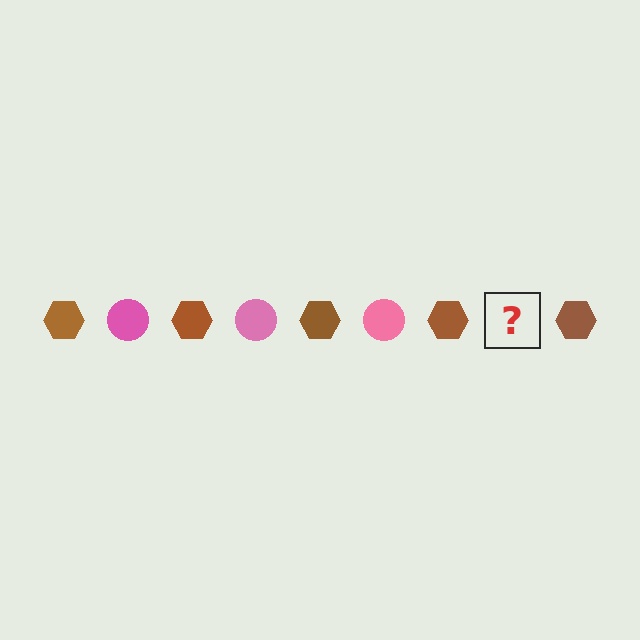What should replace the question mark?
The question mark should be replaced with a pink circle.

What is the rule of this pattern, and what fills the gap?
The rule is that the pattern alternates between brown hexagon and pink circle. The gap should be filled with a pink circle.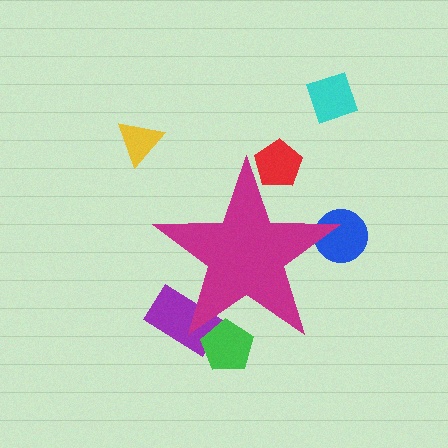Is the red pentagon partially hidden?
Yes, the red pentagon is partially hidden behind the magenta star.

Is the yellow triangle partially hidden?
No, the yellow triangle is fully visible.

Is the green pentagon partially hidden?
Yes, the green pentagon is partially hidden behind the magenta star.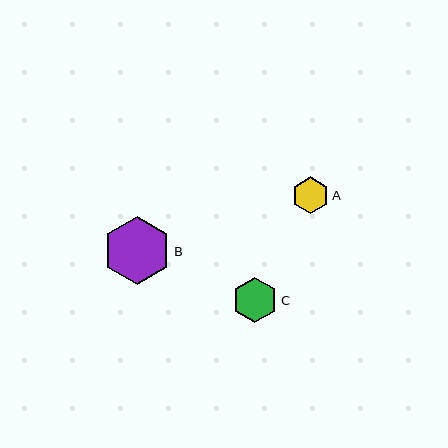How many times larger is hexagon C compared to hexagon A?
Hexagon C is approximately 1.2 times the size of hexagon A.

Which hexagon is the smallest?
Hexagon A is the smallest with a size of approximately 37 pixels.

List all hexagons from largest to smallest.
From largest to smallest: B, C, A.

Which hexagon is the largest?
Hexagon B is the largest with a size of approximately 68 pixels.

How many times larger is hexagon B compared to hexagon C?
Hexagon B is approximately 1.5 times the size of hexagon C.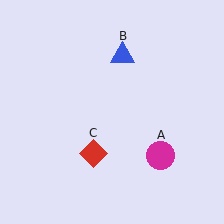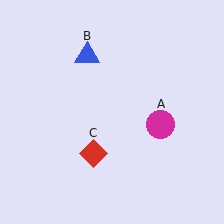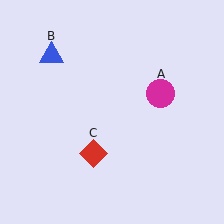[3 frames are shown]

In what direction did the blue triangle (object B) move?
The blue triangle (object B) moved left.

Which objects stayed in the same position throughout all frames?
Red diamond (object C) remained stationary.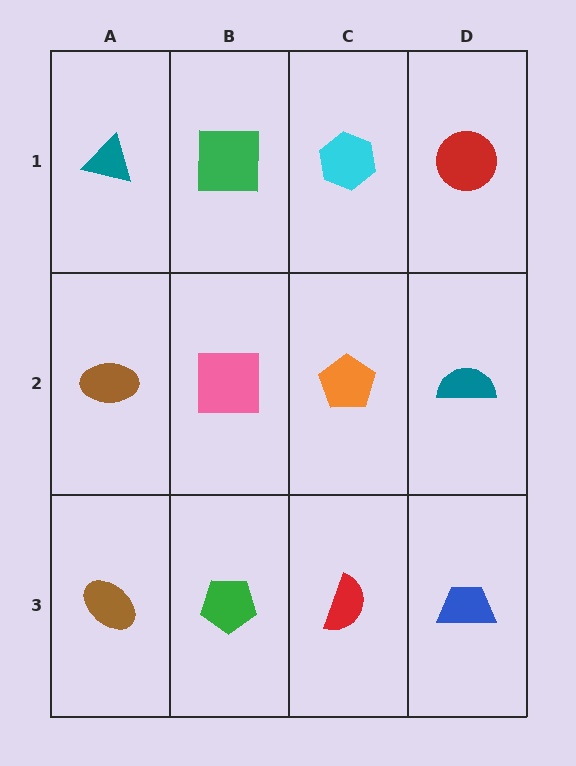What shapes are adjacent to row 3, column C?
An orange pentagon (row 2, column C), a green pentagon (row 3, column B), a blue trapezoid (row 3, column D).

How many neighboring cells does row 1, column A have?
2.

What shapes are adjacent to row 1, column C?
An orange pentagon (row 2, column C), a green square (row 1, column B), a red circle (row 1, column D).